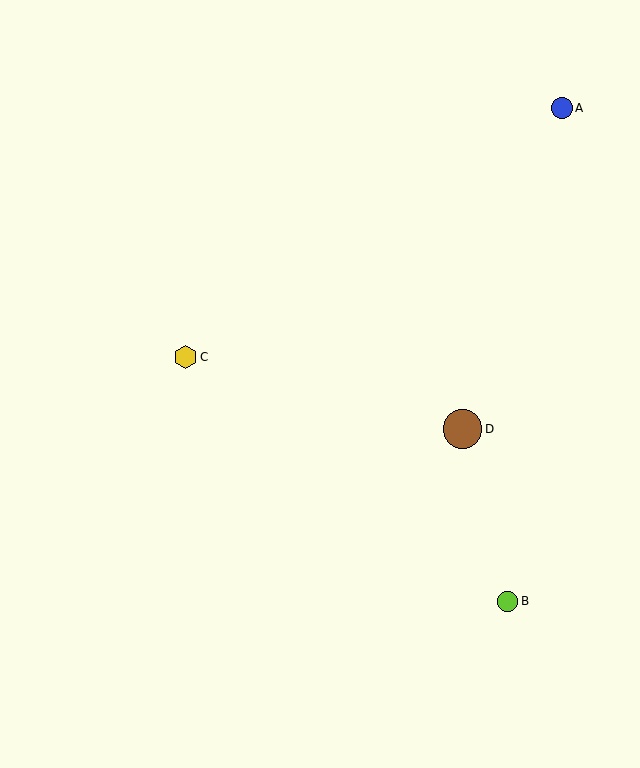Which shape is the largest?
The brown circle (labeled D) is the largest.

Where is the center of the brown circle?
The center of the brown circle is at (463, 429).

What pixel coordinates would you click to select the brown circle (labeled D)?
Click at (463, 429) to select the brown circle D.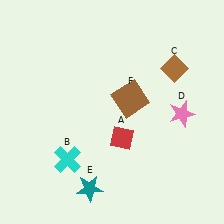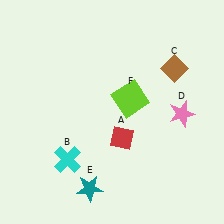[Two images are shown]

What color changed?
The square (F) changed from brown in Image 1 to lime in Image 2.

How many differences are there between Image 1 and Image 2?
There is 1 difference between the two images.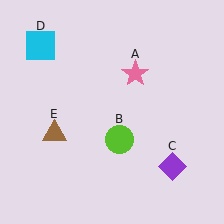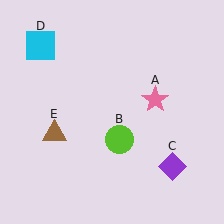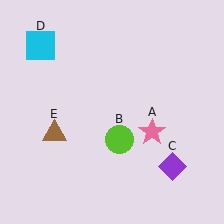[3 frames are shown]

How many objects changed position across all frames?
1 object changed position: pink star (object A).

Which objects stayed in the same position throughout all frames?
Lime circle (object B) and purple diamond (object C) and cyan square (object D) and brown triangle (object E) remained stationary.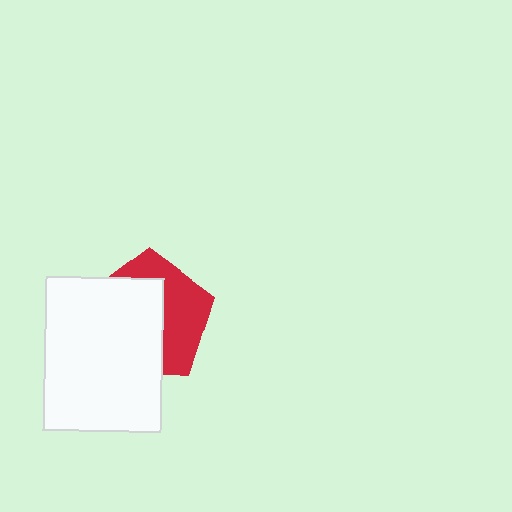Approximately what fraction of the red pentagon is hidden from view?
Roughly 58% of the red pentagon is hidden behind the white rectangle.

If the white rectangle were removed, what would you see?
You would see the complete red pentagon.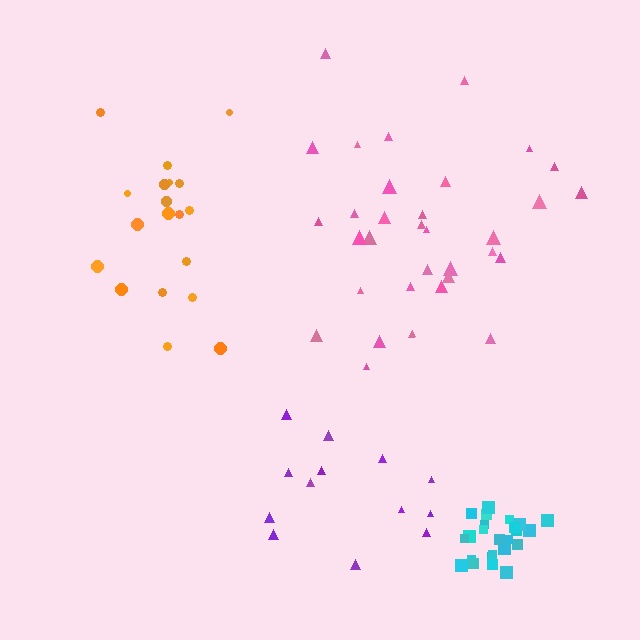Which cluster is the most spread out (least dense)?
Pink.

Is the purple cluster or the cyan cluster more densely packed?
Cyan.